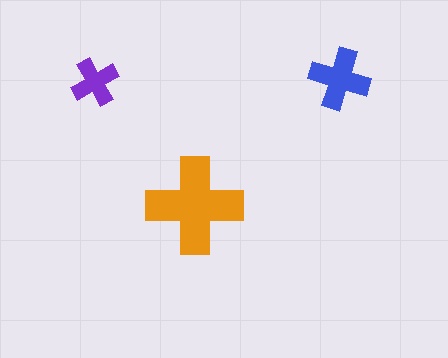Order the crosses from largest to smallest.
the orange one, the blue one, the purple one.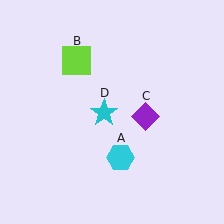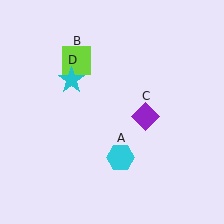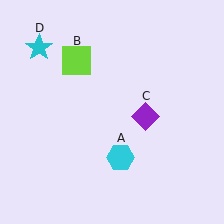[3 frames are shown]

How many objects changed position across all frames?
1 object changed position: cyan star (object D).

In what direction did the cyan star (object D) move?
The cyan star (object D) moved up and to the left.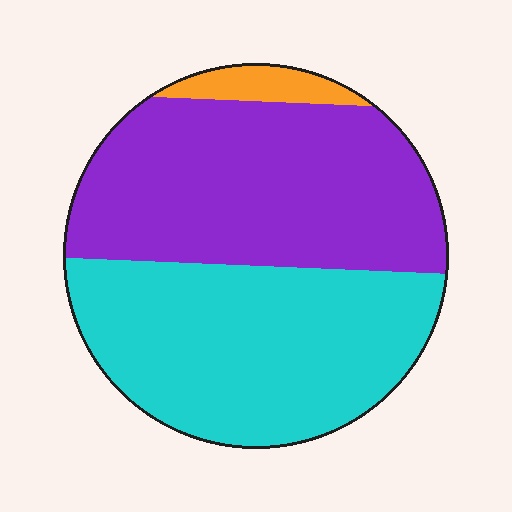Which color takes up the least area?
Orange, at roughly 5%.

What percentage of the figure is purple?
Purple takes up about one half (1/2) of the figure.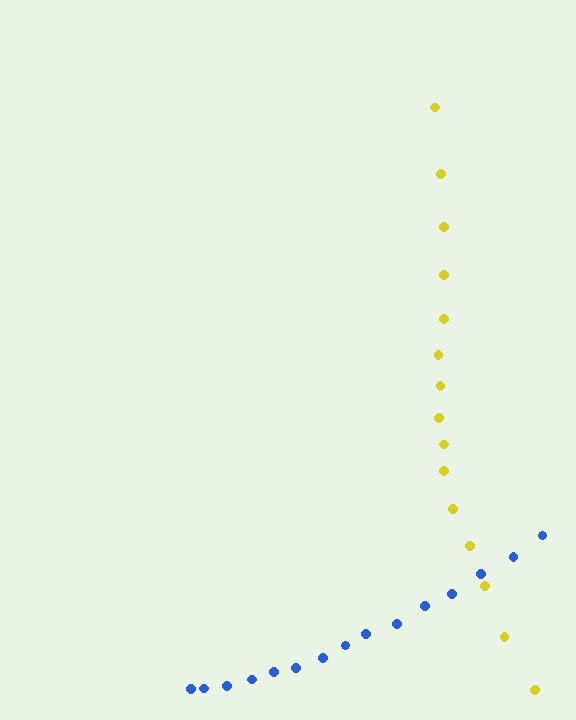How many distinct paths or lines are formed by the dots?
There are 2 distinct paths.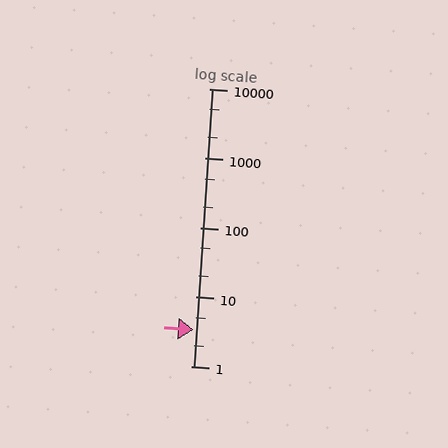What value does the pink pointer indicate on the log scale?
The pointer indicates approximately 3.4.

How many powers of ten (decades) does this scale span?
The scale spans 4 decades, from 1 to 10000.